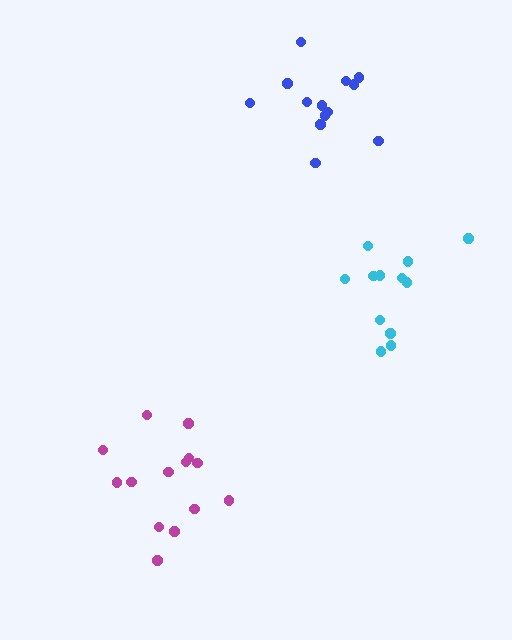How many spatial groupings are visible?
There are 3 spatial groupings.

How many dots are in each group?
Group 1: 12 dots, Group 2: 13 dots, Group 3: 14 dots (39 total).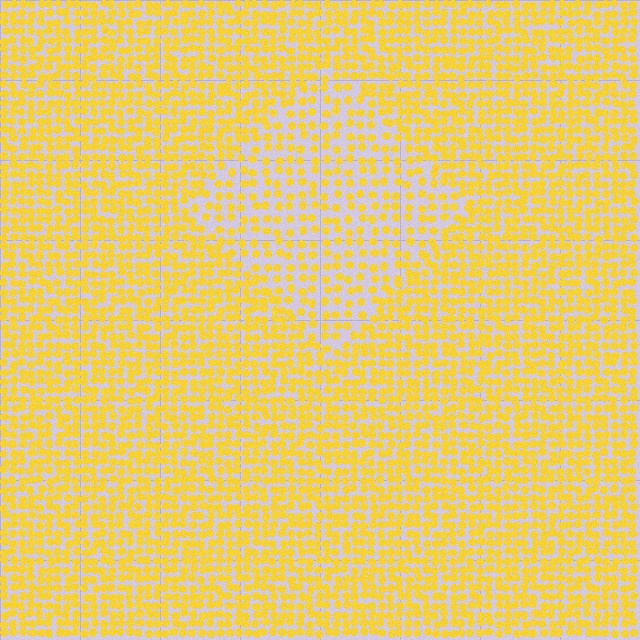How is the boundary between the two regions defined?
The boundary is defined by a change in element density (approximately 1.7x ratio). All elements are the same color, size, and shape.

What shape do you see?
I see a diamond.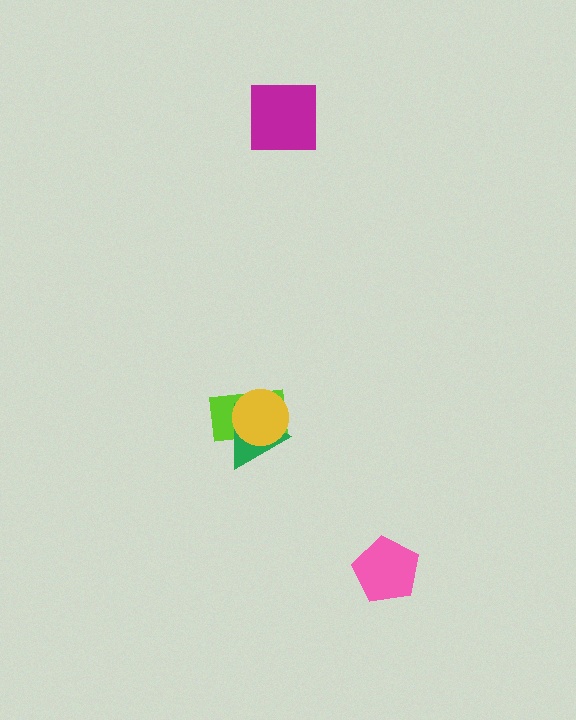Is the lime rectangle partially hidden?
Yes, it is partially covered by another shape.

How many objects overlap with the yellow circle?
2 objects overlap with the yellow circle.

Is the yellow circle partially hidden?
No, no other shape covers it.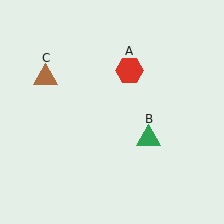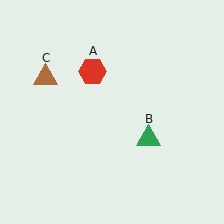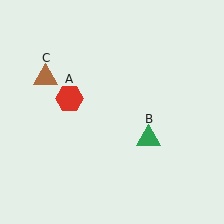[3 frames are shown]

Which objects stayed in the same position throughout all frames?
Green triangle (object B) and brown triangle (object C) remained stationary.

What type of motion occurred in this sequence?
The red hexagon (object A) rotated counterclockwise around the center of the scene.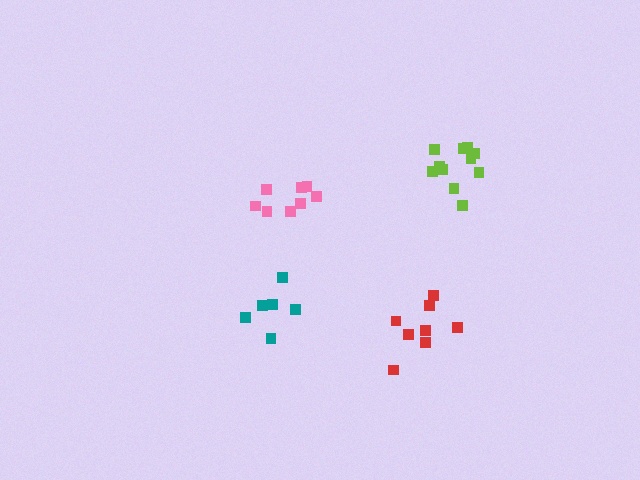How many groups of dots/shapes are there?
There are 4 groups.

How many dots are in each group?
Group 1: 8 dots, Group 2: 6 dots, Group 3: 11 dots, Group 4: 8 dots (33 total).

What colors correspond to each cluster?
The clusters are colored: red, teal, lime, pink.